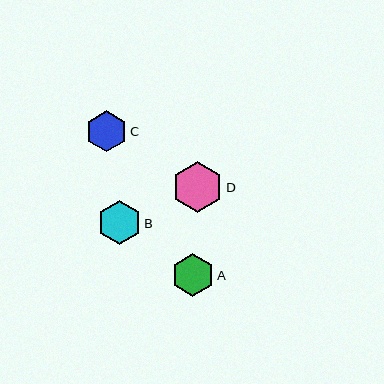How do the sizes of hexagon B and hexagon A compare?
Hexagon B and hexagon A are approximately the same size.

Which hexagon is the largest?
Hexagon D is the largest with a size of approximately 51 pixels.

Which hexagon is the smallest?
Hexagon C is the smallest with a size of approximately 41 pixels.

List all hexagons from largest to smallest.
From largest to smallest: D, B, A, C.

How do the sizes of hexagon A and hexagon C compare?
Hexagon A and hexagon C are approximately the same size.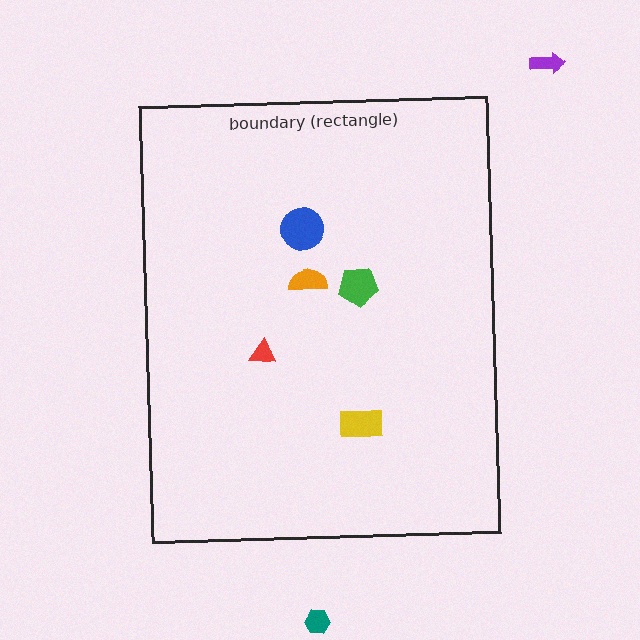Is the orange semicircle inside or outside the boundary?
Inside.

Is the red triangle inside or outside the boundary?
Inside.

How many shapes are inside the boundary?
5 inside, 2 outside.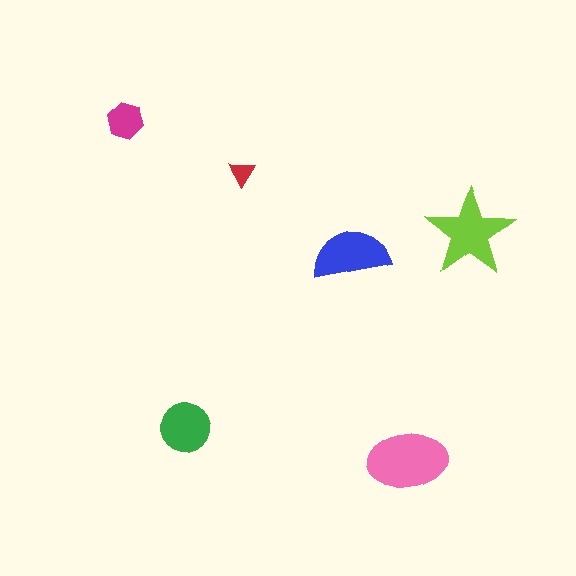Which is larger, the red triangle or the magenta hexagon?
The magenta hexagon.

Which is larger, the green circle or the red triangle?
The green circle.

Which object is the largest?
The pink ellipse.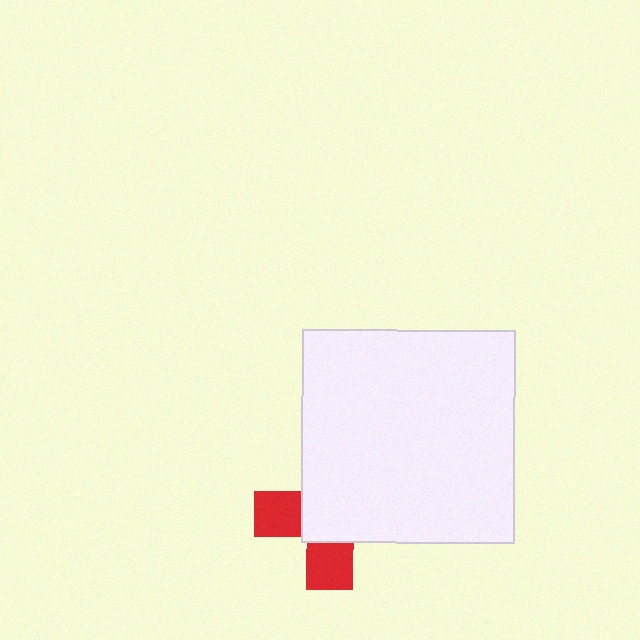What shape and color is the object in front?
The object in front is a white square.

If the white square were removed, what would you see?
You would see the complete red cross.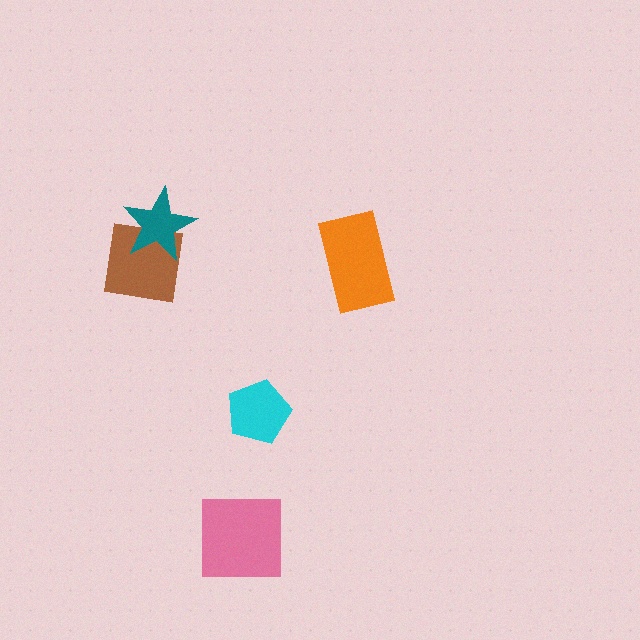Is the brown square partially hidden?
Yes, it is partially covered by another shape.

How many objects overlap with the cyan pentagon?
0 objects overlap with the cyan pentagon.